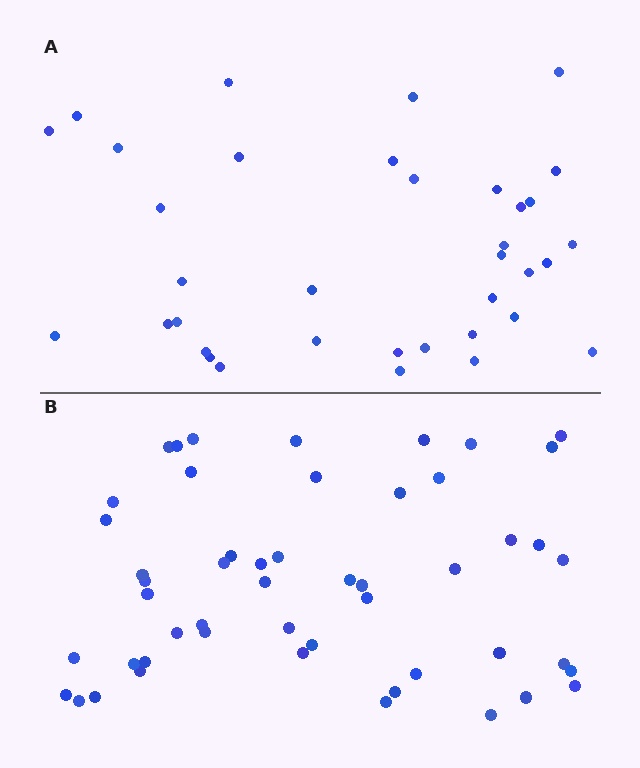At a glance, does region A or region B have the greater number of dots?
Region B (the bottom region) has more dots.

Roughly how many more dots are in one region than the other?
Region B has approximately 15 more dots than region A.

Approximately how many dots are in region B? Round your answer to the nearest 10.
About 50 dots. (The exact count is 51, which rounds to 50.)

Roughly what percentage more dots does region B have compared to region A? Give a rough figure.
About 40% more.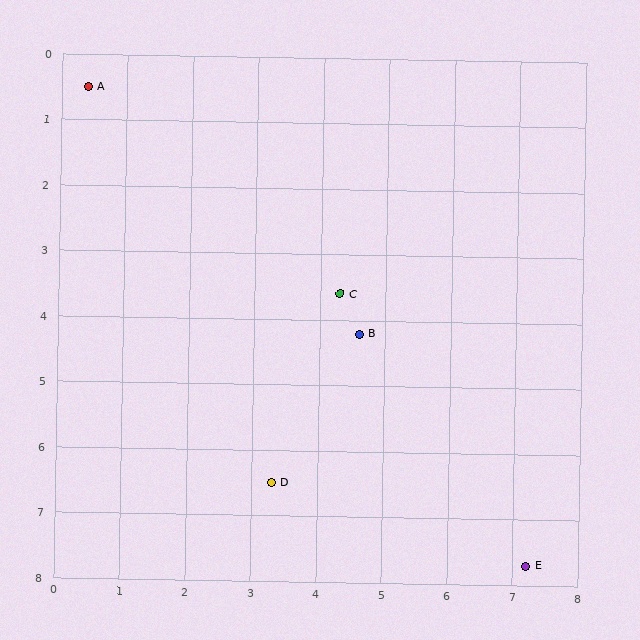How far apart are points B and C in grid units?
Points B and C are about 0.7 grid units apart.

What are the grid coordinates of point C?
Point C is at approximately (4.3, 3.6).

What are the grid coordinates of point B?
Point B is at approximately (4.6, 4.2).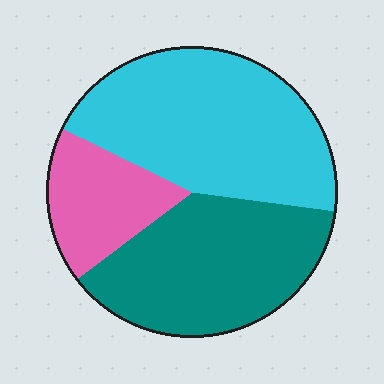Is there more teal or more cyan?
Cyan.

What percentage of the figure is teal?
Teal covers about 35% of the figure.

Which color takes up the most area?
Cyan, at roughly 45%.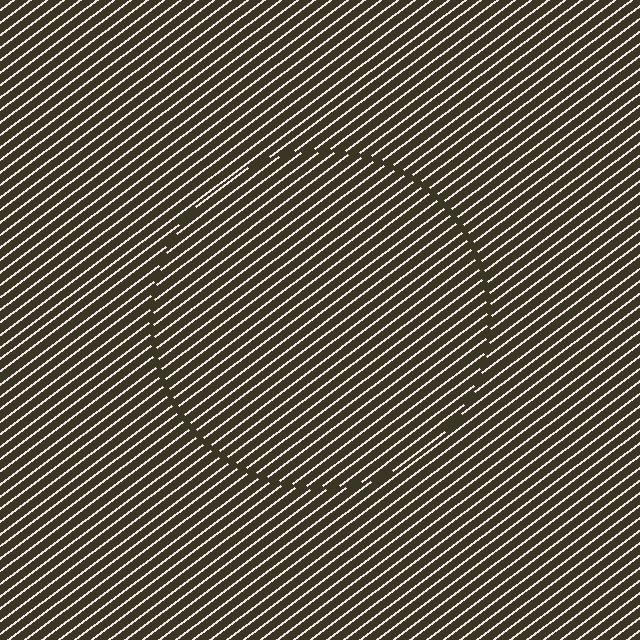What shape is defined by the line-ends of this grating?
An illusory circle. The interior of the shape contains the same grating, shifted by half a period — the contour is defined by the phase discontinuity where line-ends from the inner and outer gratings abut.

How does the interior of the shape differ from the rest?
The interior of the shape contains the same grating, shifted by half a period — the contour is defined by the phase discontinuity where line-ends from the inner and outer gratings abut.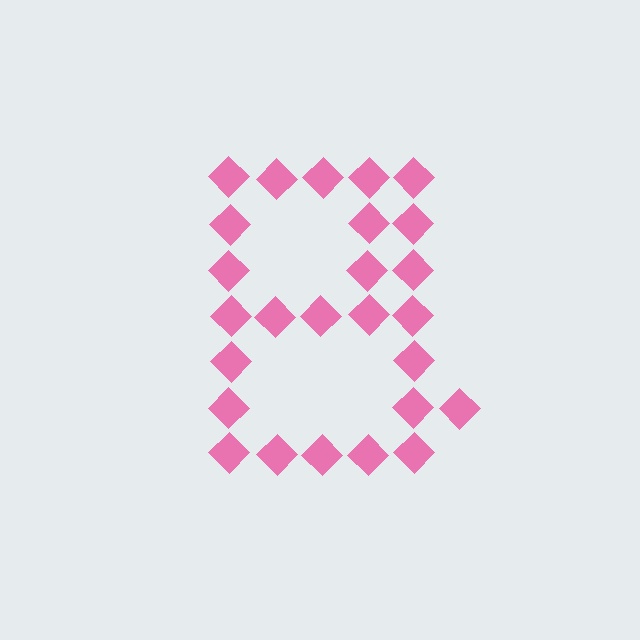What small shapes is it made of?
It is made of small diamonds.